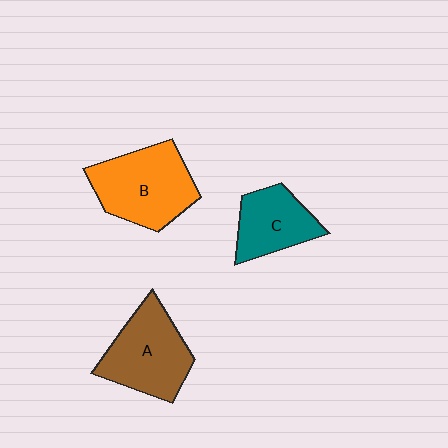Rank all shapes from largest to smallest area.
From largest to smallest: B (orange), A (brown), C (teal).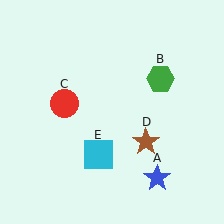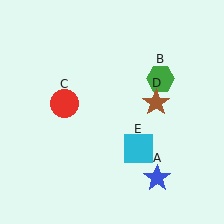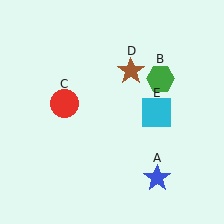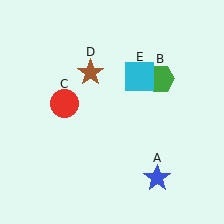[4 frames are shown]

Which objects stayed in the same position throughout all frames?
Blue star (object A) and green hexagon (object B) and red circle (object C) remained stationary.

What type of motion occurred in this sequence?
The brown star (object D), cyan square (object E) rotated counterclockwise around the center of the scene.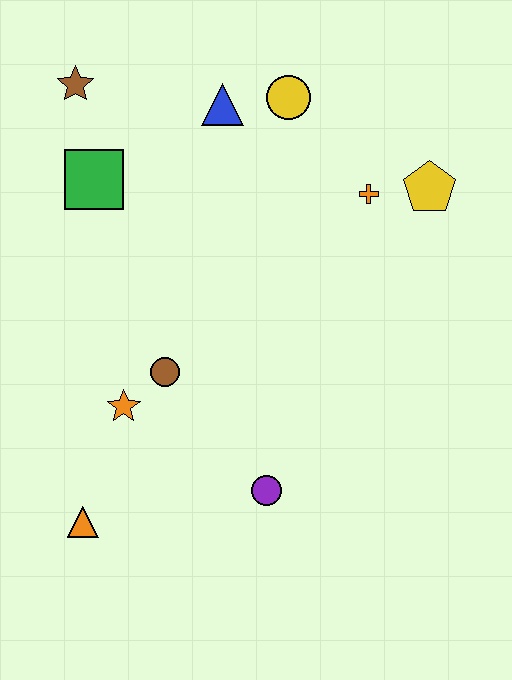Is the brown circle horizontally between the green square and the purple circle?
Yes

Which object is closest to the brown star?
The green square is closest to the brown star.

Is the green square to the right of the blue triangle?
No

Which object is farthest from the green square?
The purple circle is farthest from the green square.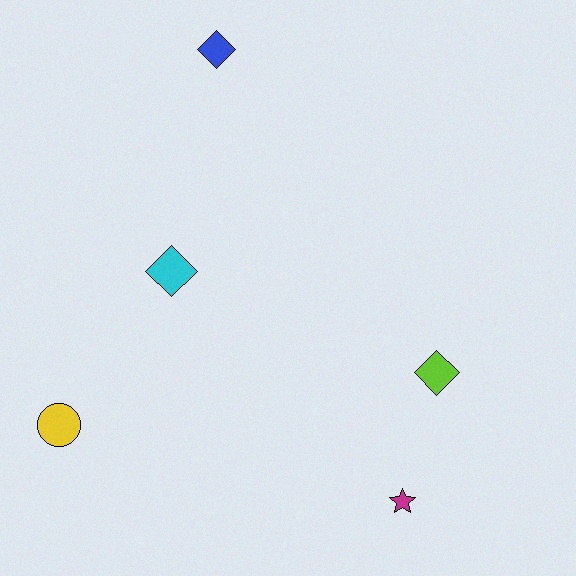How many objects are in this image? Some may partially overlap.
There are 5 objects.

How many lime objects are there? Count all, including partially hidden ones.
There is 1 lime object.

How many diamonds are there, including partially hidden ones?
There are 3 diamonds.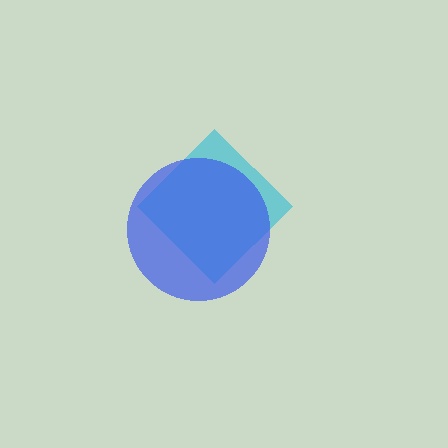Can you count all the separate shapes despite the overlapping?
Yes, there are 2 separate shapes.